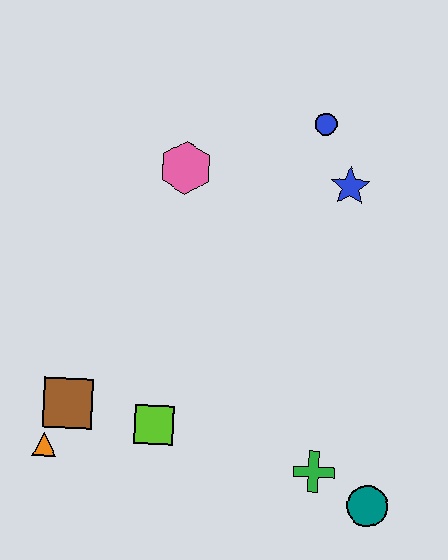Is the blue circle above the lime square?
Yes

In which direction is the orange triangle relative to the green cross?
The orange triangle is to the left of the green cross.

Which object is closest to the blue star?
The blue circle is closest to the blue star.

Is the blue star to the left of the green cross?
No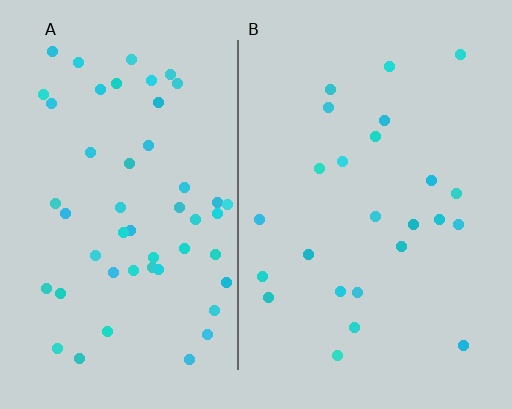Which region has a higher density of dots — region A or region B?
A (the left).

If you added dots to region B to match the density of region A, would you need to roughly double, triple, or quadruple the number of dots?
Approximately double.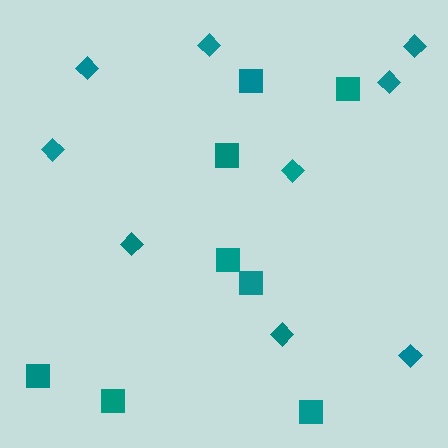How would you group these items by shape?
There are 2 groups: one group of diamonds (9) and one group of squares (8).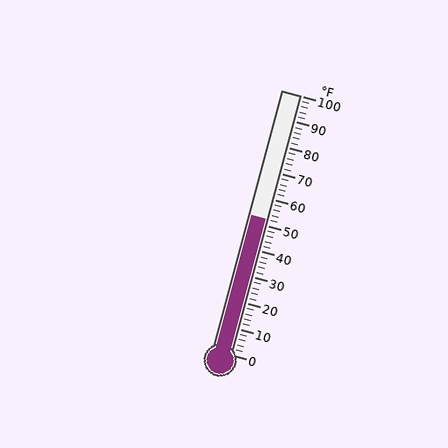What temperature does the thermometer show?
The thermometer shows approximately 52°F.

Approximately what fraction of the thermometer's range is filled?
The thermometer is filled to approximately 50% of its range.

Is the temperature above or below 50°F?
The temperature is above 50°F.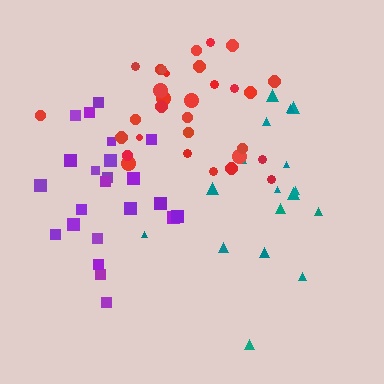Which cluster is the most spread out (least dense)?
Teal.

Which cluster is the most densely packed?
Purple.